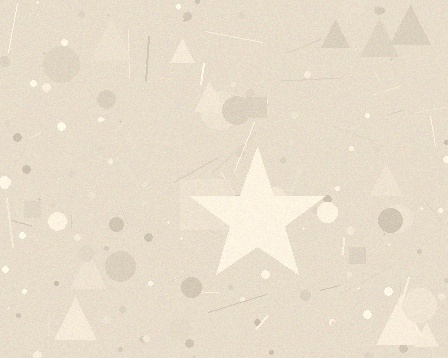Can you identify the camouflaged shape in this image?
The camouflaged shape is a star.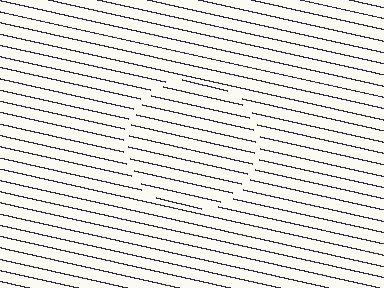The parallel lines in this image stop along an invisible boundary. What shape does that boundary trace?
An illusory circle. The interior of the shape contains the same grating, shifted by half a period — the contour is defined by the phase discontinuity where line-ends from the inner and outer gratings abut.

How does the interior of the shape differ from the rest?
The interior of the shape contains the same grating, shifted by half a period — the contour is defined by the phase discontinuity where line-ends from the inner and outer gratings abut.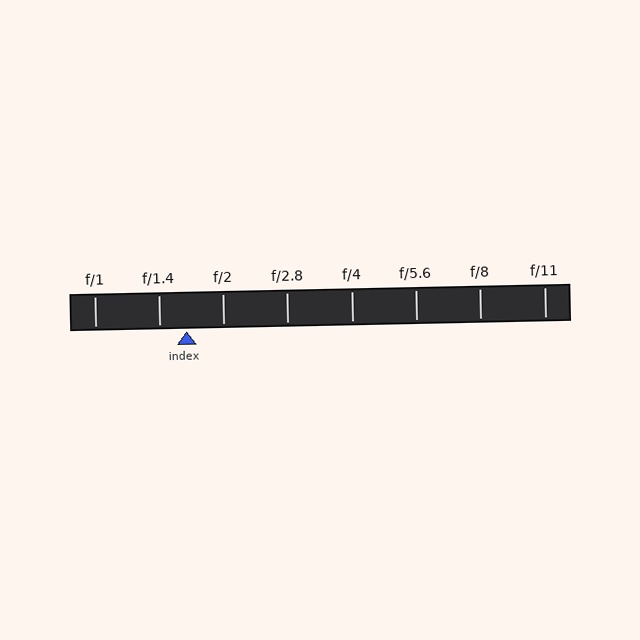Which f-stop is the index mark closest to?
The index mark is closest to f/1.4.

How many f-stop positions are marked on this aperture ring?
There are 8 f-stop positions marked.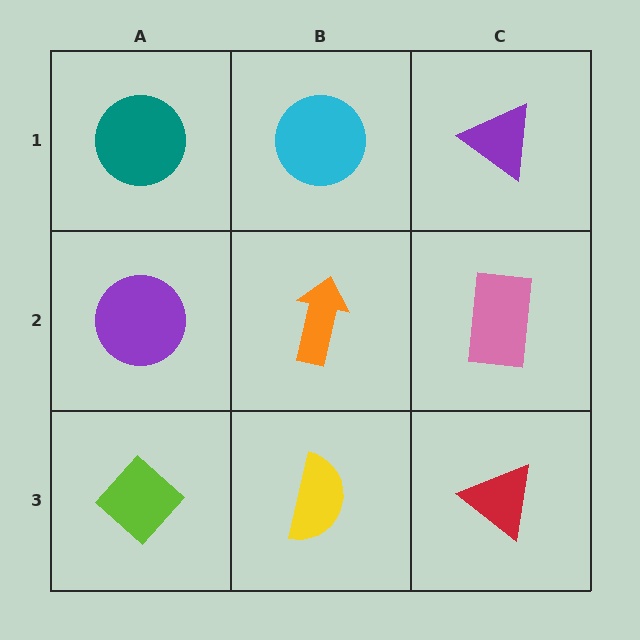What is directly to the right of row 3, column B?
A red triangle.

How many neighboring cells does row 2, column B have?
4.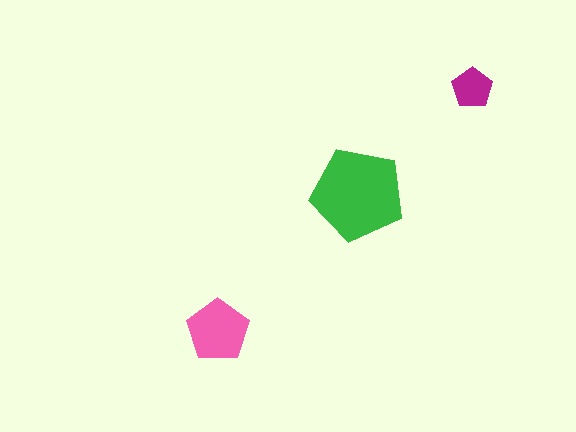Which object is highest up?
The magenta pentagon is topmost.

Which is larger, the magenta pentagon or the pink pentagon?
The pink one.